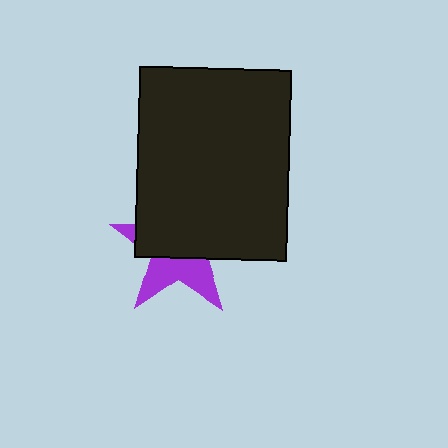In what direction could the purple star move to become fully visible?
The purple star could move down. That would shift it out from behind the black rectangle entirely.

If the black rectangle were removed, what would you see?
You would see the complete purple star.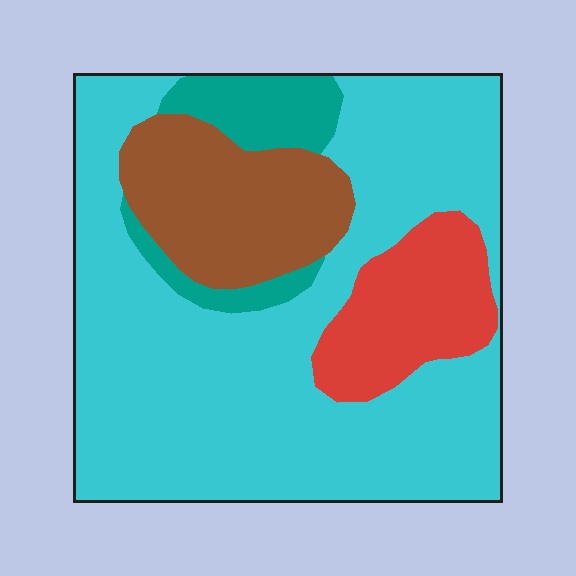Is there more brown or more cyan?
Cyan.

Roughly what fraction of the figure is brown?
Brown covers roughly 15% of the figure.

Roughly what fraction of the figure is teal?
Teal takes up about one tenth (1/10) of the figure.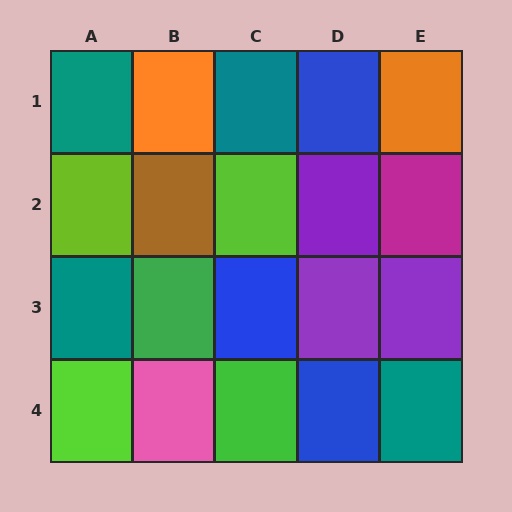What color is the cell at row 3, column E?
Purple.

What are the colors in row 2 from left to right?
Lime, brown, lime, purple, magenta.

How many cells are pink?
1 cell is pink.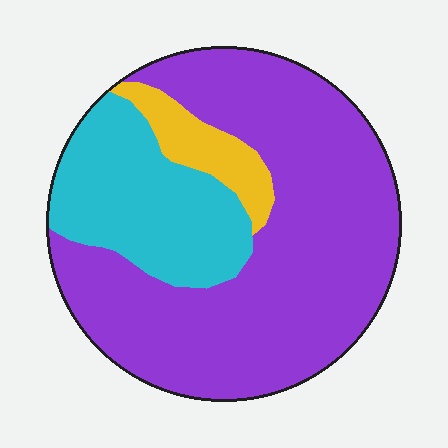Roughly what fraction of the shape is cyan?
Cyan takes up about one quarter (1/4) of the shape.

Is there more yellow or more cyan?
Cyan.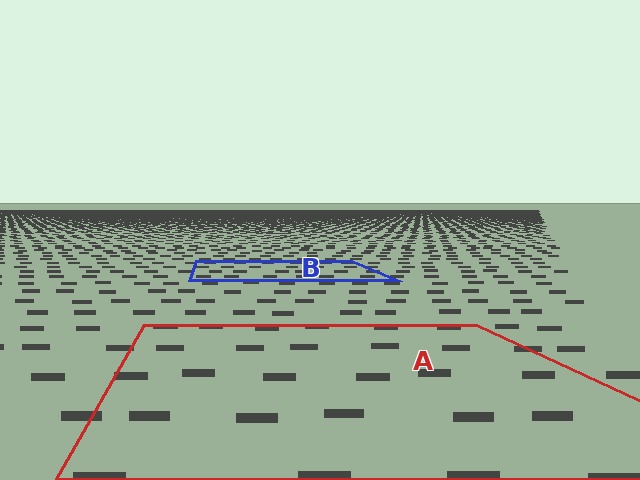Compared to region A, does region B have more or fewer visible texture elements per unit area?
Region B has more texture elements per unit area — they are packed more densely because it is farther away.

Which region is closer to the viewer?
Region A is closer. The texture elements there are larger and more spread out.